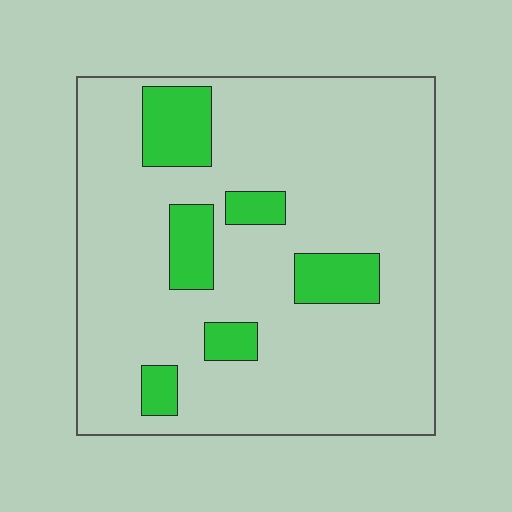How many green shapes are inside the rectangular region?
6.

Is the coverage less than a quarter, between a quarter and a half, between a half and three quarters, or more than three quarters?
Less than a quarter.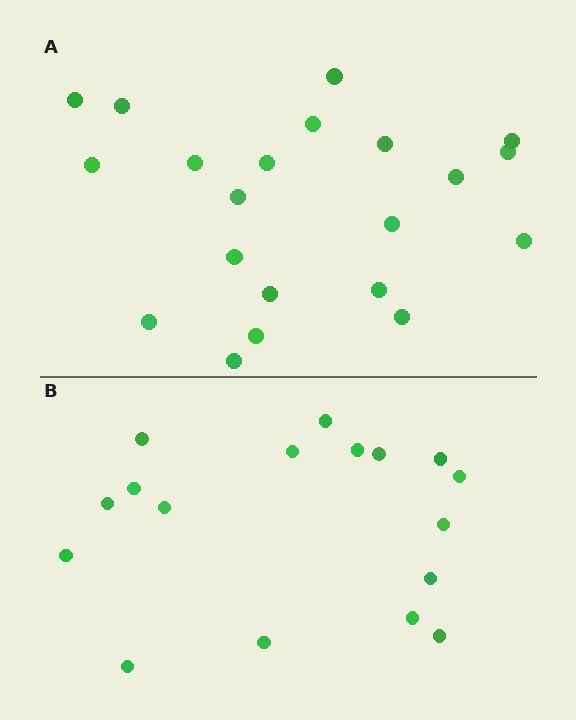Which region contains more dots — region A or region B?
Region A (the top region) has more dots.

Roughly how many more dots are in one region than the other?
Region A has about 4 more dots than region B.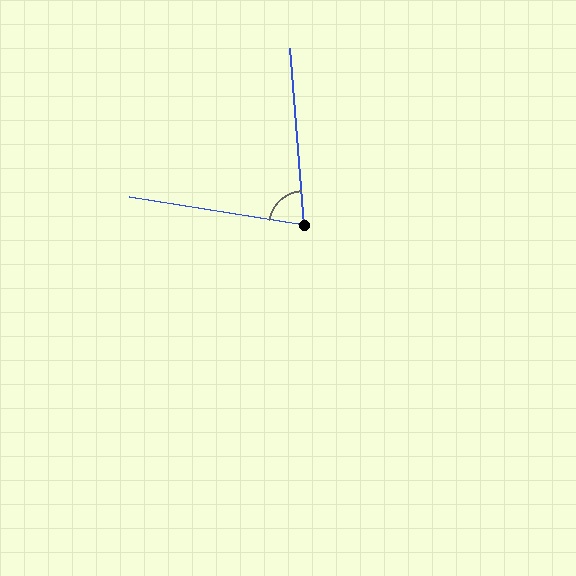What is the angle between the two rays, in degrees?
Approximately 76 degrees.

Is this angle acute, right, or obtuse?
It is acute.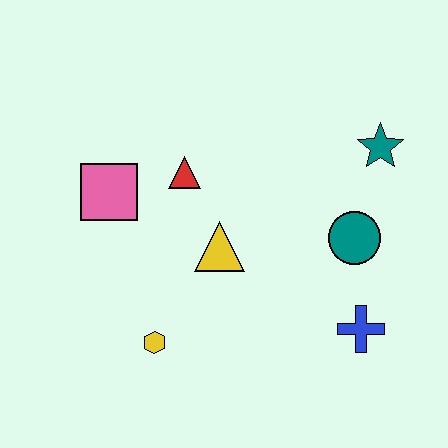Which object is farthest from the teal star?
The yellow hexagon is farthest from the teal star.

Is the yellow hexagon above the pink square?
No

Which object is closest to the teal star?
The teal circle is closest to the teal star.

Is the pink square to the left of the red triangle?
Yes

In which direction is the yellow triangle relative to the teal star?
The yellow triangle is to the left of the teal star.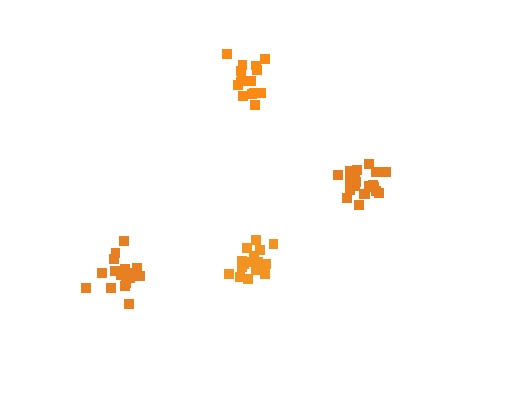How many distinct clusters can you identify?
There are 4 distinct clusters.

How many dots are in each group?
Group 1: 20 dots, Group 2: 15 dots, Group 3: 18 dots, Group 4: 19 dots (72 total).